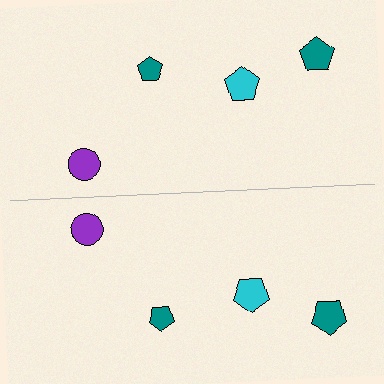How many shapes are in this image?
There are 8 shapes in this image.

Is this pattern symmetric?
Yes, this pattern has bilateral (reflection) symmetry.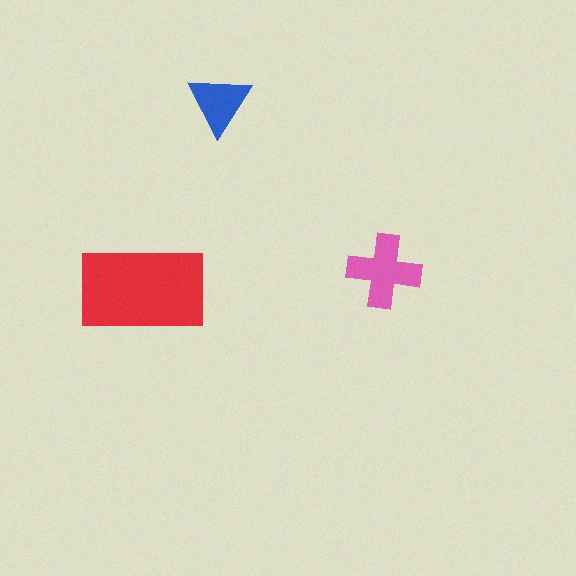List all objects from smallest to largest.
The blue triangle, the pink cross, the red rectangle.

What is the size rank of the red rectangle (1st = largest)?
1st.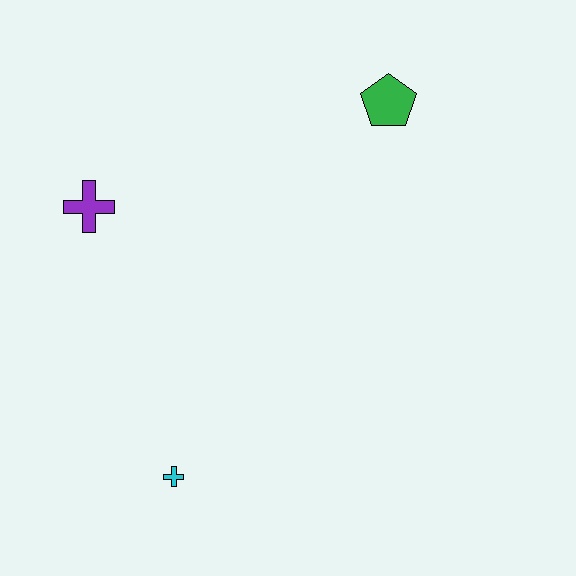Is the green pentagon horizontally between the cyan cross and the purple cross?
No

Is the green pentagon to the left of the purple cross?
No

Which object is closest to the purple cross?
The cyan cross is closest to the purple cross.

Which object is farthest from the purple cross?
The green pentagon is farthest from the purple cross.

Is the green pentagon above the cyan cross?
Yes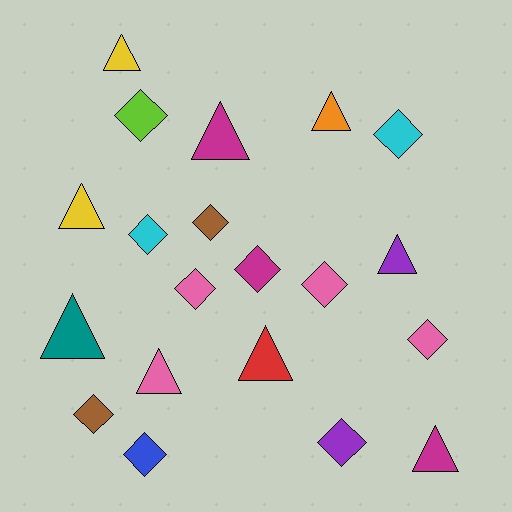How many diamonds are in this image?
There are 11 diamonds.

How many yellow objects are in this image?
There are 2 yellow objects.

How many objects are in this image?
There are 20 objects.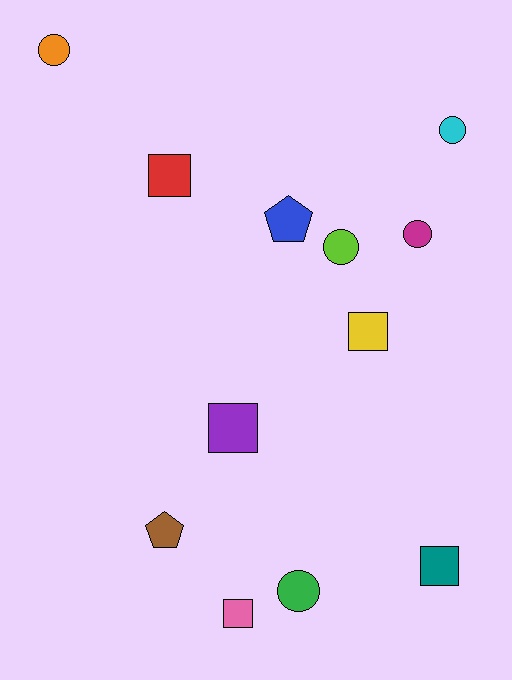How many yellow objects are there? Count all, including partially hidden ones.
There is 1 yellow object.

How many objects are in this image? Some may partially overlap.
There are 12 objects.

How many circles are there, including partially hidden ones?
There are 5 circles.